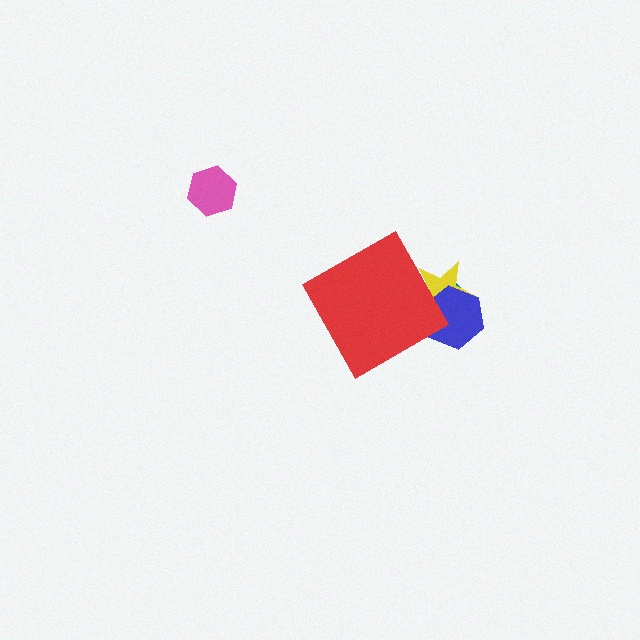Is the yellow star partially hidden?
Yes, the yellow star is partially hidden behind the red diamond.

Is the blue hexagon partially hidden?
Yes, the blue hexagon is partially hidden behind the red diamond.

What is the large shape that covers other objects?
A red diamond.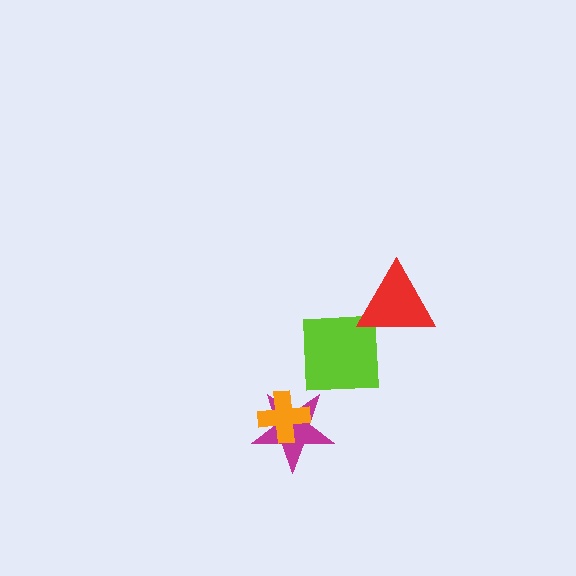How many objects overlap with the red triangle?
0 objects overlap with the red triangle.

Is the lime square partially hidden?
No, no other shape covers it.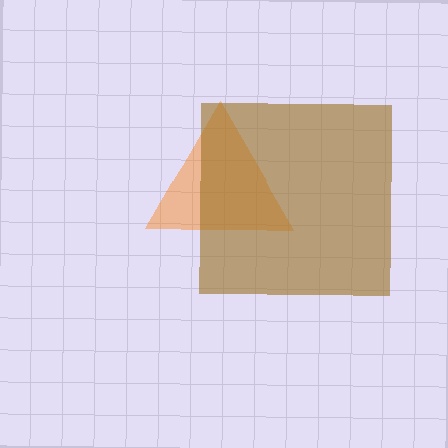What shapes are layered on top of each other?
The layered shapes are: an orange triangle, a brown square.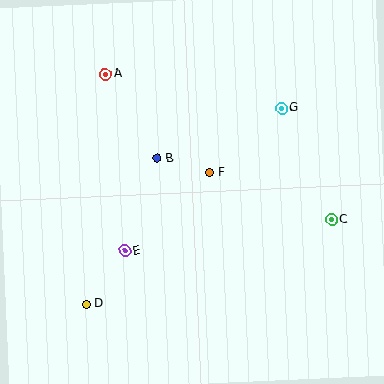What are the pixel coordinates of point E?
Point E is at (125, 251).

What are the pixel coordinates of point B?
Point B is at (157, 158).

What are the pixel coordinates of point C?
Point C is at (332, 220).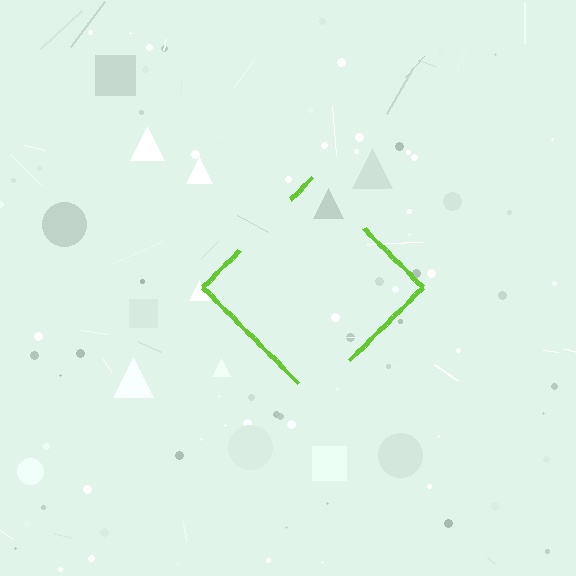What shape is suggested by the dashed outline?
The dashed outline suggests a diamond.